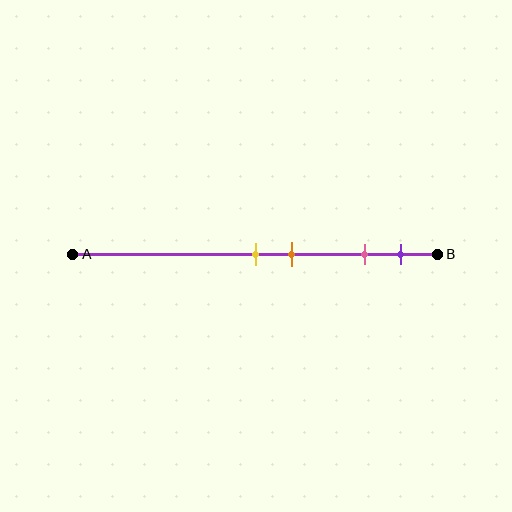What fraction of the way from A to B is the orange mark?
The orange mark is approximately 60% (0.6) of the way from A to B.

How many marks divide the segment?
There are 4 marks dividing the segment.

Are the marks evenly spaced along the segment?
No, the marks are not evenly spaced.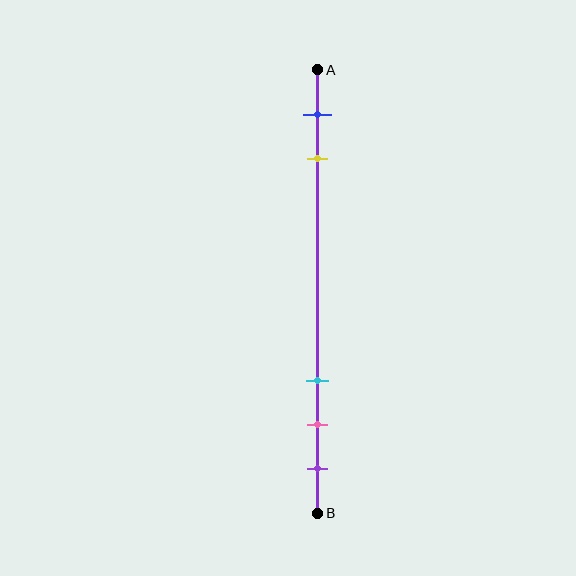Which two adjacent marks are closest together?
The pink and purple marks are the closest adjacent pair.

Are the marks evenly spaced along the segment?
No, the marks are not evenly spaced.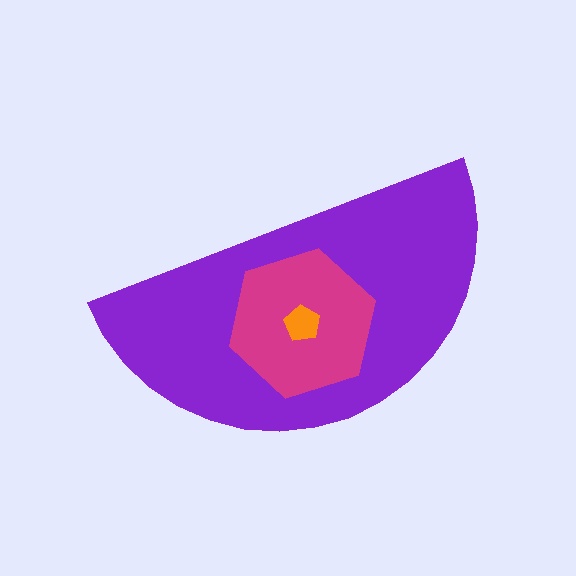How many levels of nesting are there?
3.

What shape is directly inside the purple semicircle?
The magenta hexagon.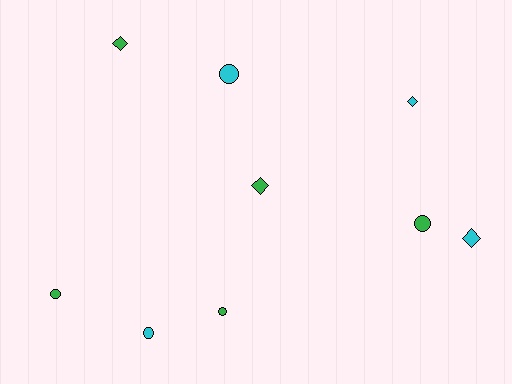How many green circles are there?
There are 3 green circles.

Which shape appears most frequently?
Circle, with 5 objects.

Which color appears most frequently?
Green, with 5 objects.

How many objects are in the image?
There are 9 objects.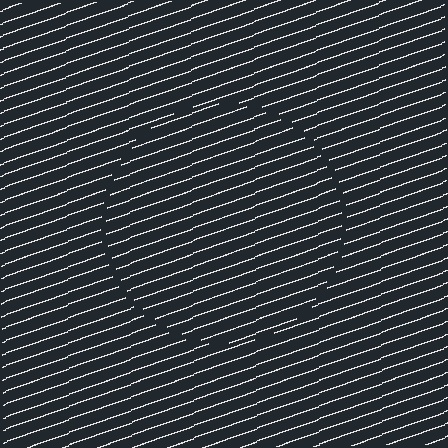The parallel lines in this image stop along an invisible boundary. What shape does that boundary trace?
An illusory circle. The interior of the shape contains the same grating, shifted by half a period — the contour is defined by the phase discontinuity where line-ends from the inner and outer gratings abut.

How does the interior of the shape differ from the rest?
The interior of the shape contains the same grating, shifted by half a period — the contour is defined by the phase discontinuity where line-ends from the inner and outer gratings abut.